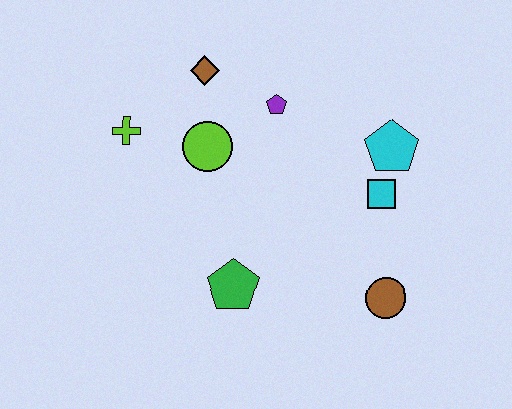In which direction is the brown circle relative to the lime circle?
The brown circle is to the right of the lime circle.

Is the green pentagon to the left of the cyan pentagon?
Yes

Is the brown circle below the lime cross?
Yes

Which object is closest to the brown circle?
The cyan square is closest to the brown circle.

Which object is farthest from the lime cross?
The brown circle is farthest from the lime cross.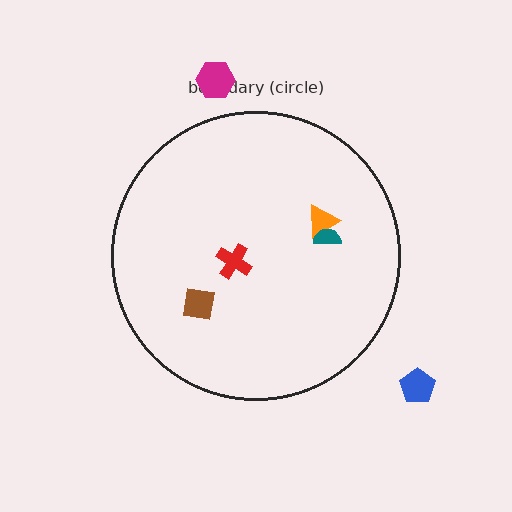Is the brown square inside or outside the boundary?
Inside.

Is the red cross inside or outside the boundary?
Inside.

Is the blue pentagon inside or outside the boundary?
Outside.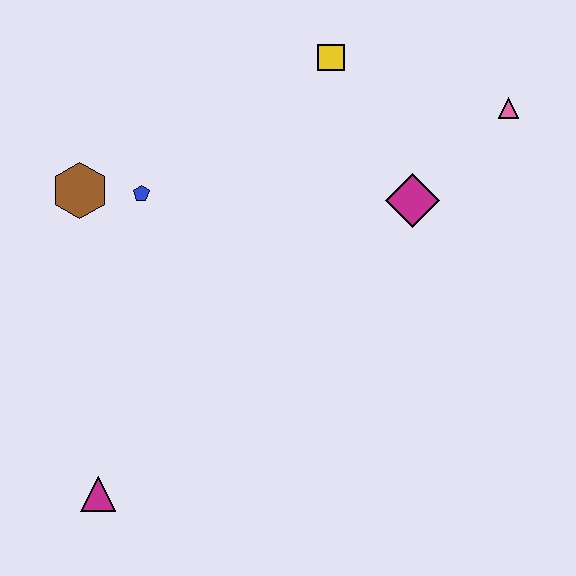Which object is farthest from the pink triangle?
The magenta triangle is farthest from the pink triangle.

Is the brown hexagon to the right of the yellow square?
No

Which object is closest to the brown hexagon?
The blue pentagon is closest to the brown hexagon.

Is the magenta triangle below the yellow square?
Yes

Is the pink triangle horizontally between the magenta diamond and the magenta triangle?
No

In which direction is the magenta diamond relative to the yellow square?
The magenta diamond is below the yellow square.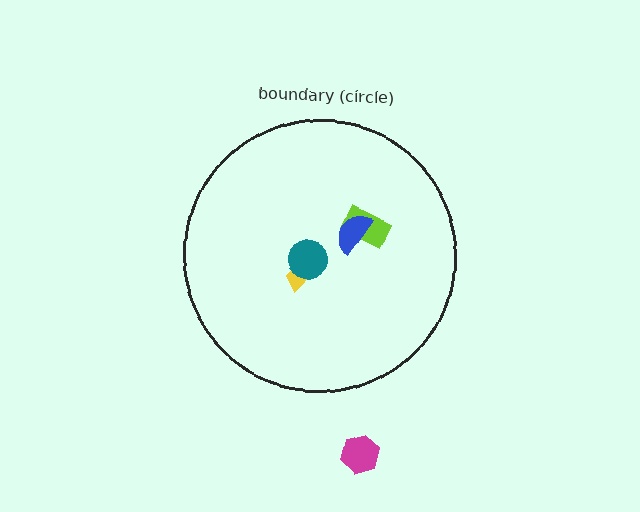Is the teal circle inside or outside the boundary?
Inside.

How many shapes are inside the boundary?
4 inside, 1 outside.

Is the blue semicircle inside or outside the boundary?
Inside.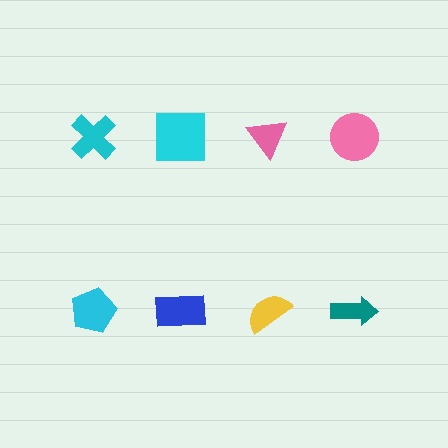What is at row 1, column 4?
A pink circle.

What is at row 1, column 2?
A cyan square.